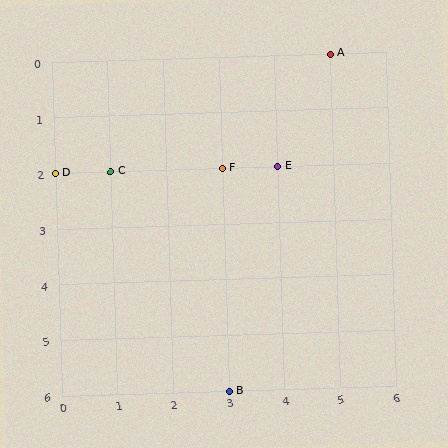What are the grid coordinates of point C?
Point C is at grid coordinates (1, 2).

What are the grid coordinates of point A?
Point A is at grid coordinates (5, 0).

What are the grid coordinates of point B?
Point B is at grid coordinates (3, 6).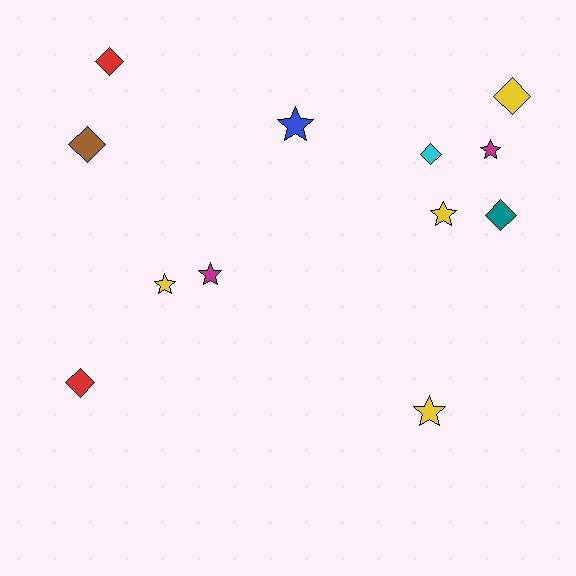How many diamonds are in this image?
There are 6 diamonds.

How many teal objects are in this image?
There is 1 teal object.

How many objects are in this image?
There are 12 objects.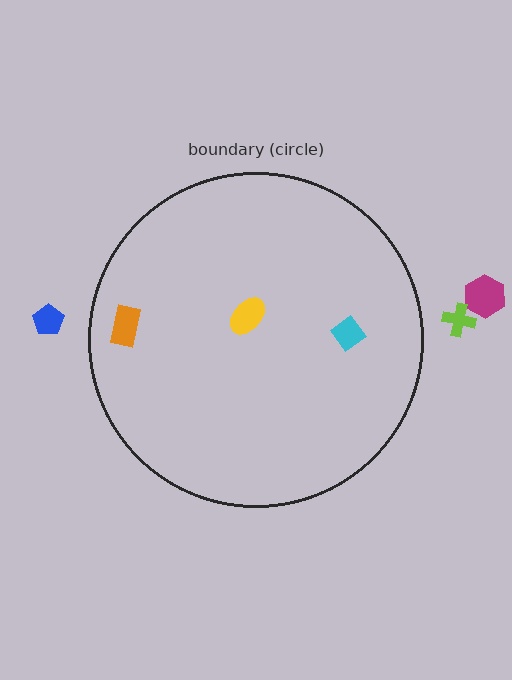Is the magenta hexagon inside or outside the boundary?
Outside.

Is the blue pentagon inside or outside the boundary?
Outside.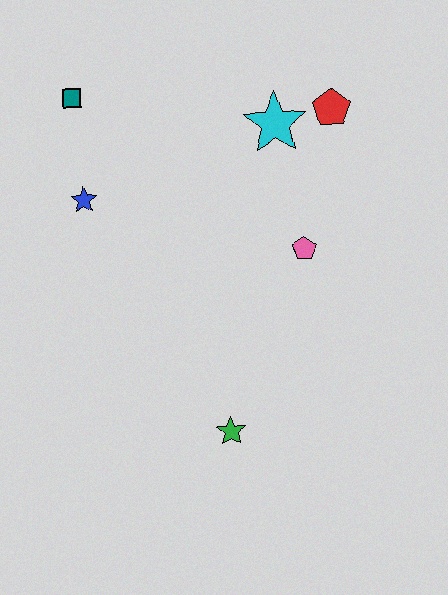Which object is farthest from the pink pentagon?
The teal square is farthest from the pink pentagon.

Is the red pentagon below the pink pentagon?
No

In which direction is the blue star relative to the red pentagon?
The blue star is to the left of the red pentagon.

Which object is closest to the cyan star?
The red pentagon is closest to the cyan star.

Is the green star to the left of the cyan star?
Yes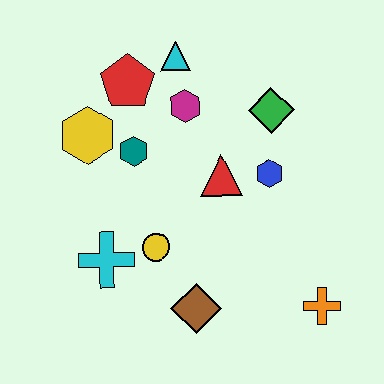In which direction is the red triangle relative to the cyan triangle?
The red triangle is below the cyan triangle.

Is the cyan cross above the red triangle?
No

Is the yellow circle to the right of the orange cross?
No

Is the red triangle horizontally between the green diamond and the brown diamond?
Yes